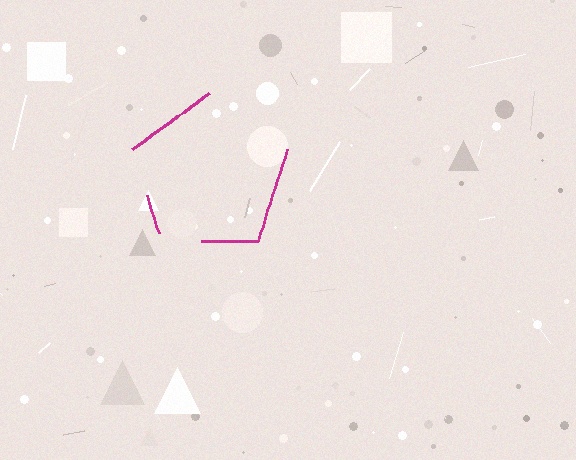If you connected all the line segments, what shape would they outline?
They would outline a pentagon.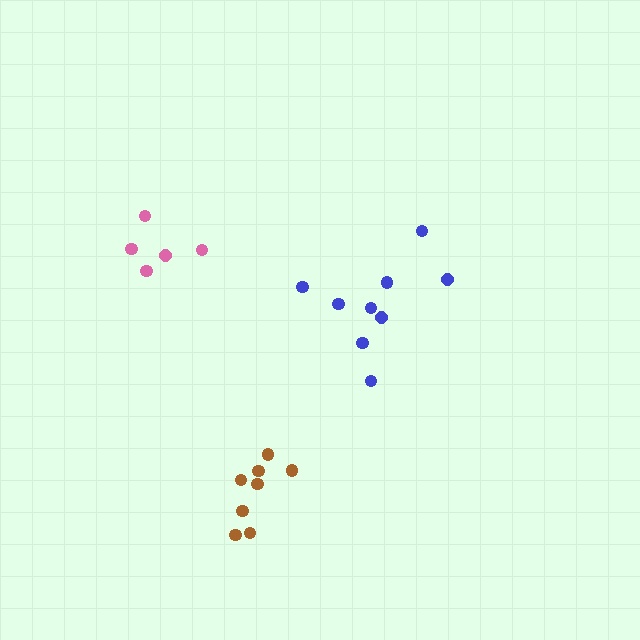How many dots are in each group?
Group 1: 9 dots, Group 2: 8 dots, Group 3: 5 dots (22 total).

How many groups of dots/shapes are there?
There are 3 groups.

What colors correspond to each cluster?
The clusters are colored: blue, brown, pink.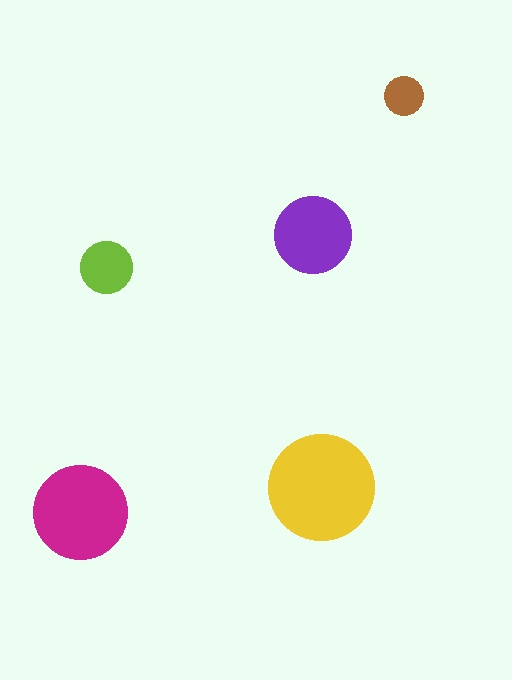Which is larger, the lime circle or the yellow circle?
The yellow one.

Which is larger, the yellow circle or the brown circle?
The yellow one.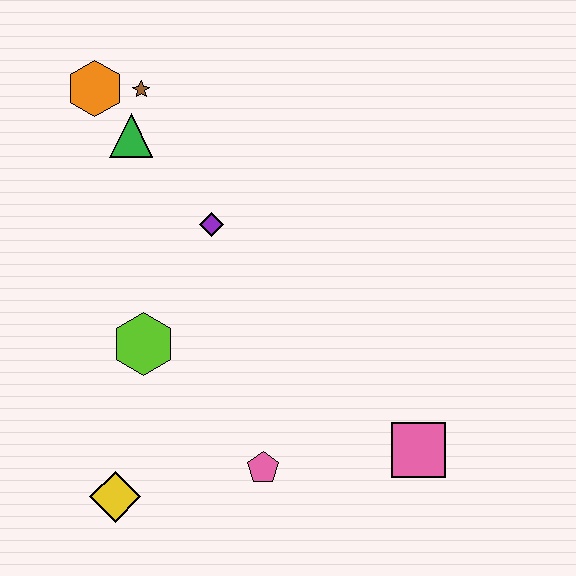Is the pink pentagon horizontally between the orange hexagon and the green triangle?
No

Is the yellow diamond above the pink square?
No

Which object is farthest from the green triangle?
The pink square is farthest from the green triangle.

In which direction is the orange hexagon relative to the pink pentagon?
The orange hexagon is above the pink pentagon.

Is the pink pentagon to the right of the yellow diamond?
Yes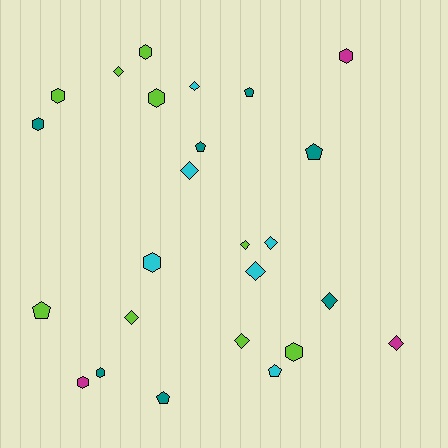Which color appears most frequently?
Lime, with 9 objects.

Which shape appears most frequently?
Diamond, with 10 objects.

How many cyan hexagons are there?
There is 1 cyan hexagon.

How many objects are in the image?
There are 25 objects.